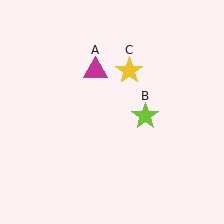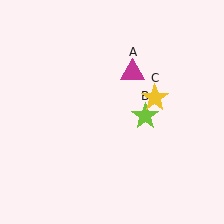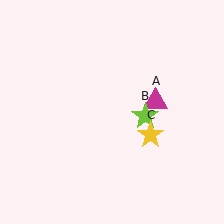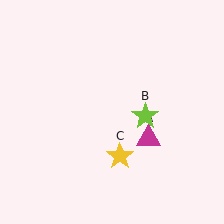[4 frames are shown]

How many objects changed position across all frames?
2 objects changed position: magenta triangle (object A), yellow star (object C).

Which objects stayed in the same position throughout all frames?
Lime star (object B) remained stationary.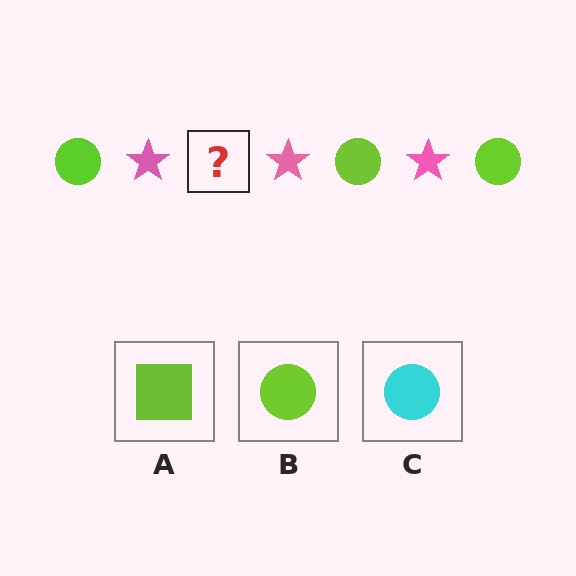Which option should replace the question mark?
Option B.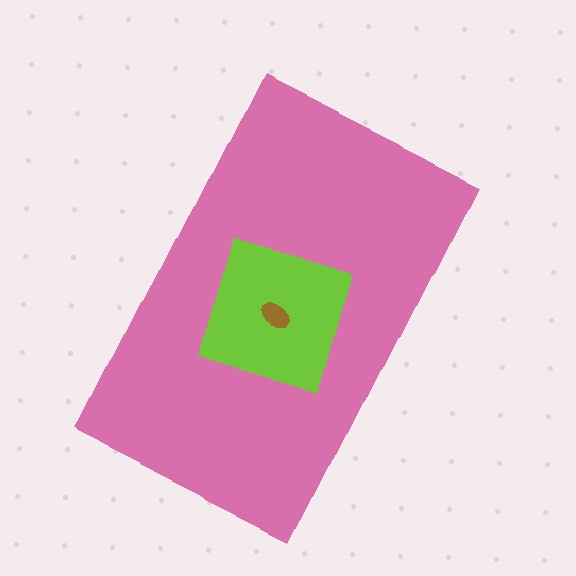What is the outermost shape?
The pink rectangle.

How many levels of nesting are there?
3.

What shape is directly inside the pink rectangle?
The lime square.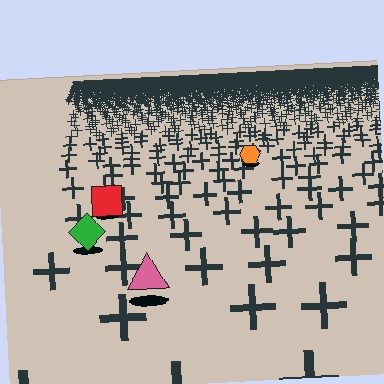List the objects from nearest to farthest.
From nearest to farthest: the pink triangle, the green diamond, the red square, the orange hexagon.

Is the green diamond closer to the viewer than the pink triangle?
No. The pink triangle is closer — you can tell from the texture gradient: the ground texture is coarser near it.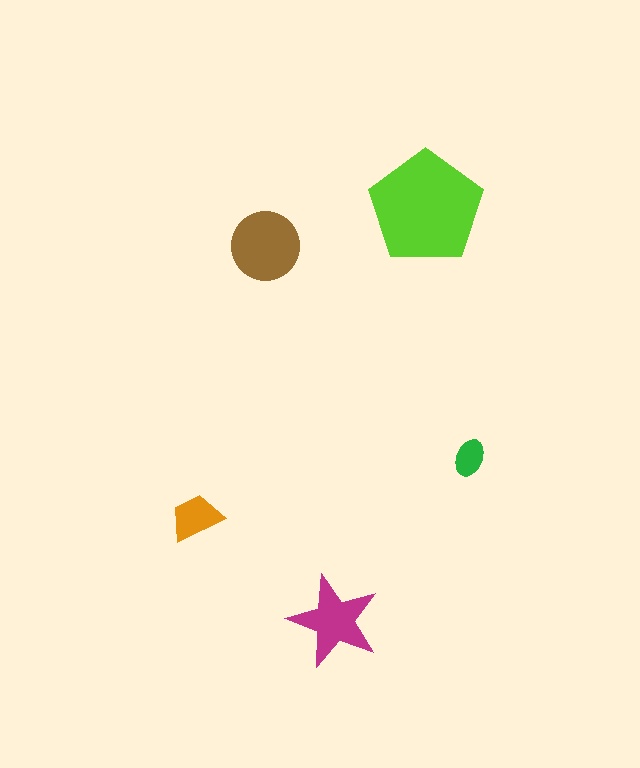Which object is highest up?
The lime pentagon is topmost.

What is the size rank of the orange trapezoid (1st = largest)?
4th.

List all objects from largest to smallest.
The lime pentagon, the brown circle, the magenta star, the orange trapezoid, the green ellipse.